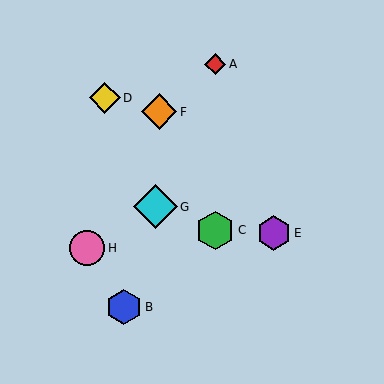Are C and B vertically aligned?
No, C is at x≈215 and B is at x≈124.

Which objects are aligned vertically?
Objects A, C are aligned vertically.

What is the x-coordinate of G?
Object G is at x≈155.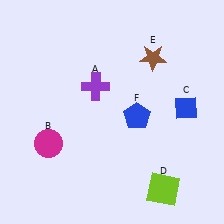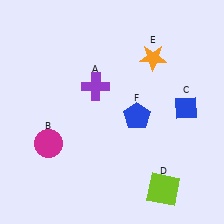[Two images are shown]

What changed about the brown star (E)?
In Image 1, E is brown. In Image 2, it changed to orange.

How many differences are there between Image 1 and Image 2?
There is 1 difference between the two images.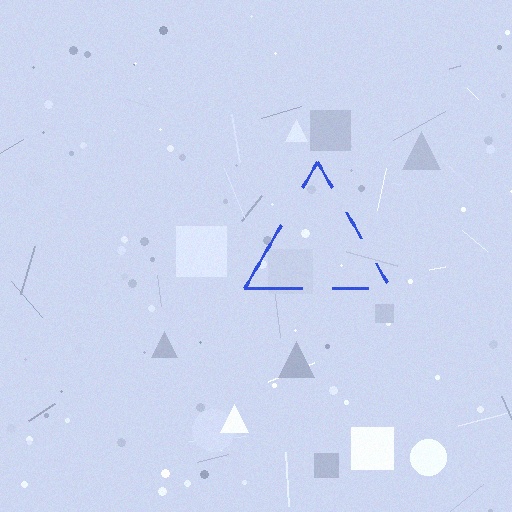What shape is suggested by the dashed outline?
The dashed outline suggests a triangle.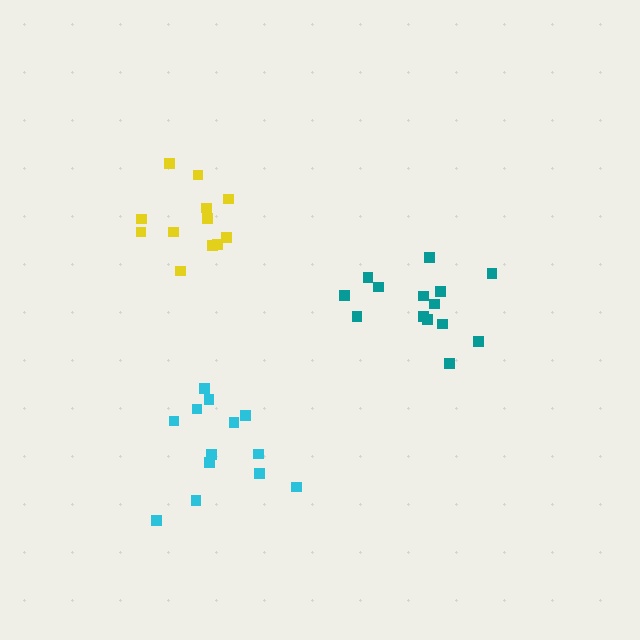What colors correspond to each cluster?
The clusters are colored: cyan, teal, yellow.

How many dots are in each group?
Group 1: 13 dots, Group 2: 14 dots, Group 3: 12 dots (39 total).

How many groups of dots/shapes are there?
There are 3 groups.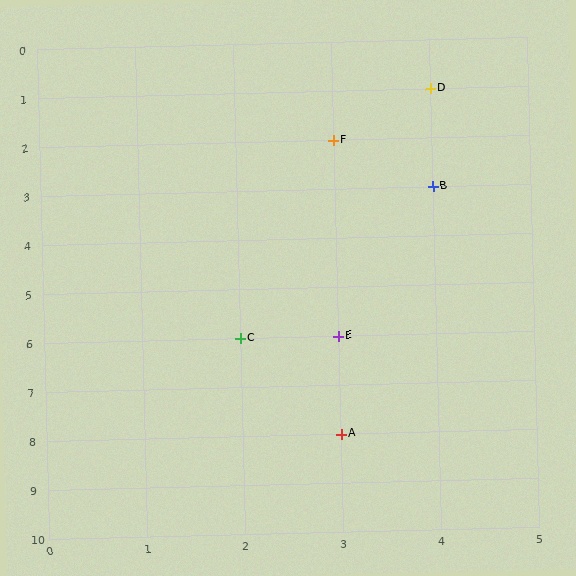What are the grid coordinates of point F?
Point F is at grid coordinates (3, 2).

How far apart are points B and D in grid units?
Points B and D are 2 rows apart.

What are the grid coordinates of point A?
Point A is at grid coordinates (3, 8).